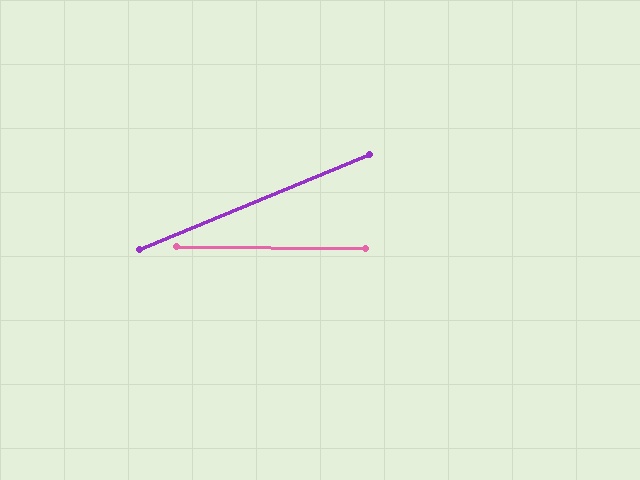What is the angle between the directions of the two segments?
Approximately 23 degrees.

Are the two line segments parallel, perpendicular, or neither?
Neither parallel nor perpendicular — they differ by about 23°.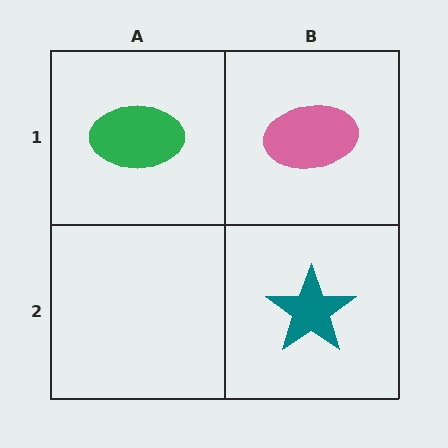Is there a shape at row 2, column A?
No, that cell is empty.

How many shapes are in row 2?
1 shape.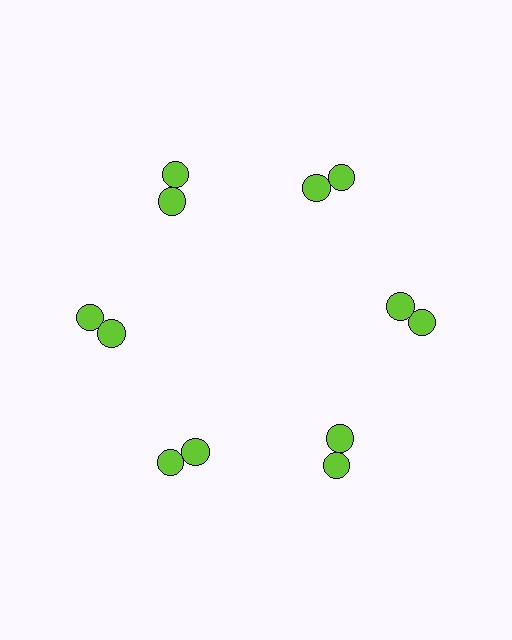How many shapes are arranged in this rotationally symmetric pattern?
There are 12 shapes, arranged in 6 groups of 2.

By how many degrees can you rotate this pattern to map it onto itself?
The pattern maps onto itself every 60 degrees of rotation.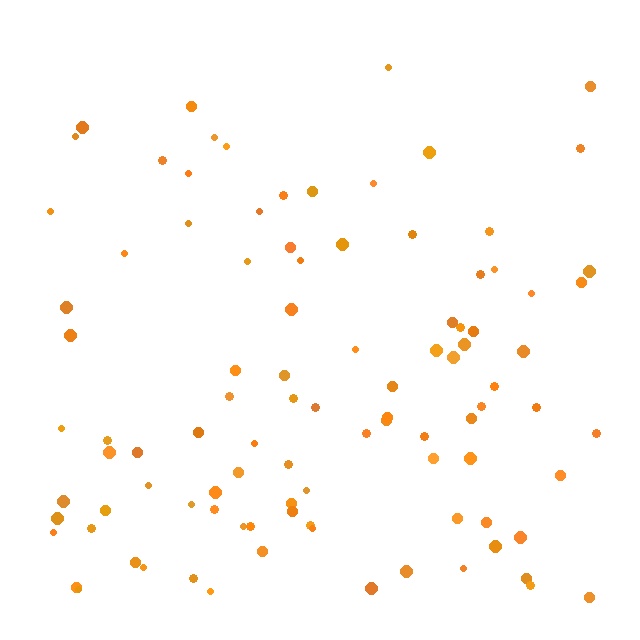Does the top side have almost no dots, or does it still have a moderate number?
Still a moderate number, just noticeably fewer than the bottom.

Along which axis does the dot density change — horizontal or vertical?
Vertical.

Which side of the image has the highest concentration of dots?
The bottom.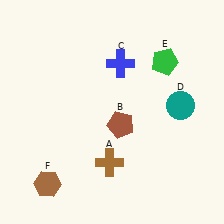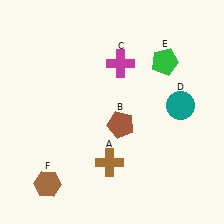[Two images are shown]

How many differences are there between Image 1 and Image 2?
There is 1 difference between the two images.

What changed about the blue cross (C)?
In Image 1, C is blue. In Image 2, it changed to magenta.